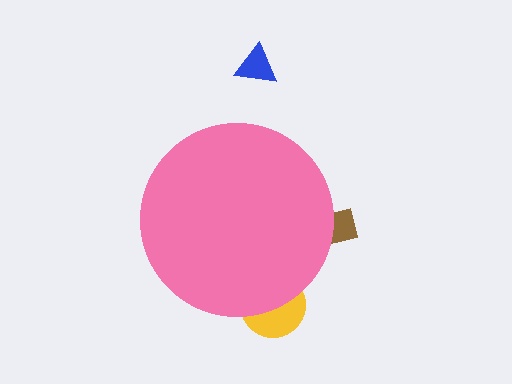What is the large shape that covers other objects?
A pink circle.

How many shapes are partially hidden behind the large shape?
2 shapes are partially hidden.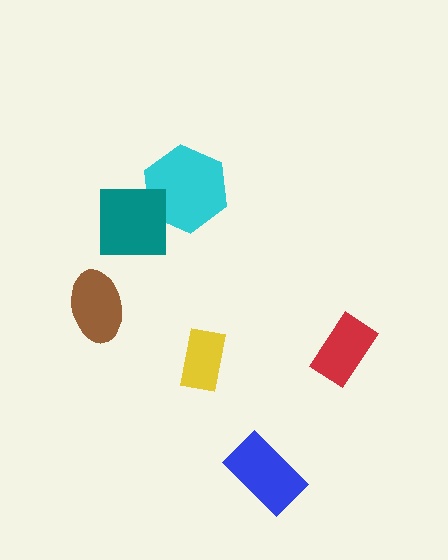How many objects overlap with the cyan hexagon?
1 object overlaps with the cyan hexagon.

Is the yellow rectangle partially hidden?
No, no other shape covers it.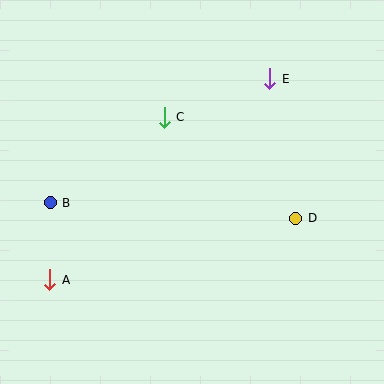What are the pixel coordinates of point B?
Point B is at (50, 203).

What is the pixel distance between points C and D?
The distance between C and D is 166 pixels.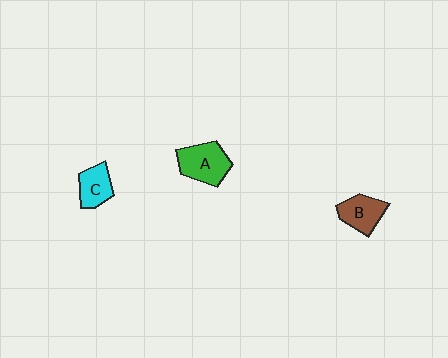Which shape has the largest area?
Shape A (green).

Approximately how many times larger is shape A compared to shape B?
Approximately 1.3 times.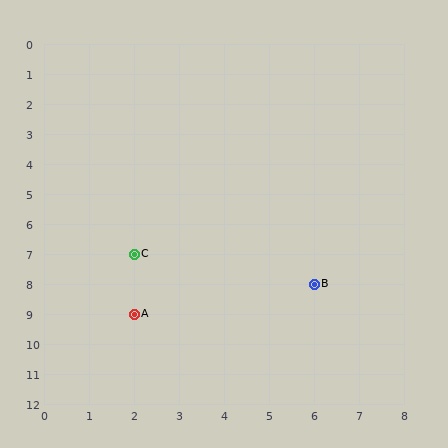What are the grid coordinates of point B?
Point B is at grid coordinates (6, 8).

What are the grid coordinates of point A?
Point A is at grid coordinates (2, 9).